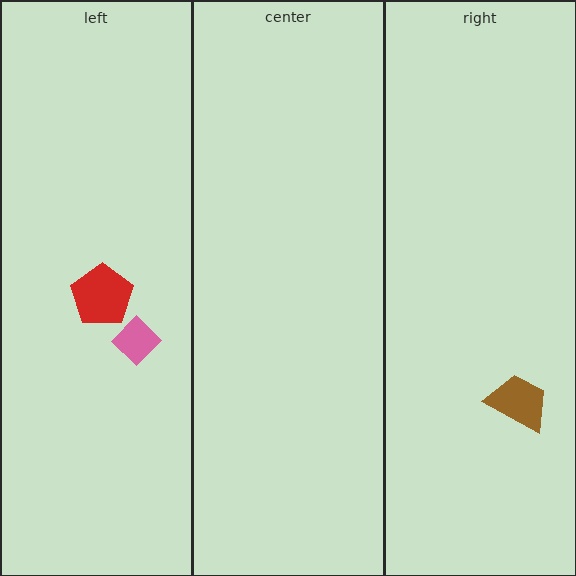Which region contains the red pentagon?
The left region.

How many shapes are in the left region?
2.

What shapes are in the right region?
The brown trapezoid.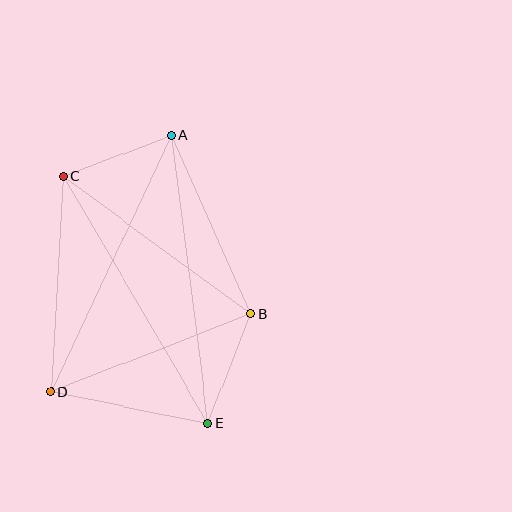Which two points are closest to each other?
Points A and C are closest to each other.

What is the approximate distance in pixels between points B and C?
The distance between B and C is approximately 232 pixels.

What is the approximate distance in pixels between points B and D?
The distance between B and D is approximately 215 pixels.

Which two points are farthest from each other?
Points A and E are farthest from each other.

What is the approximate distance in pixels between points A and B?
The distance between A and B is approximately 196 pixels.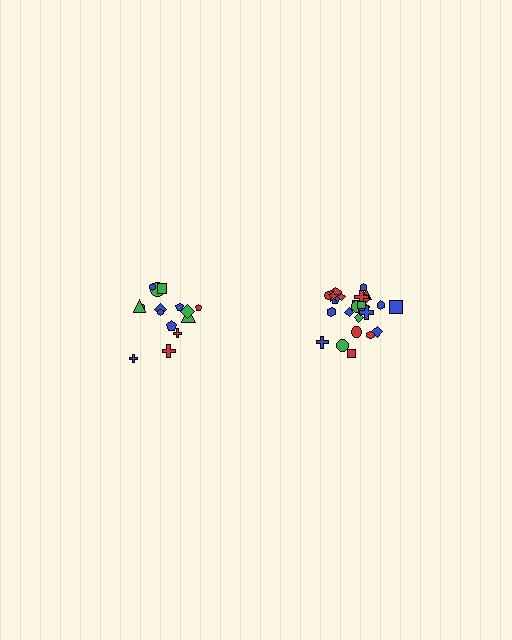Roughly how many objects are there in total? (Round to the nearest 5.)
Roughly 40 objects in total.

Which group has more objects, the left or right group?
The right group.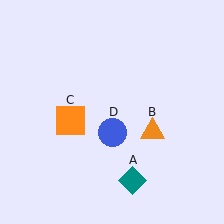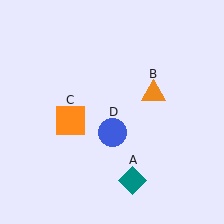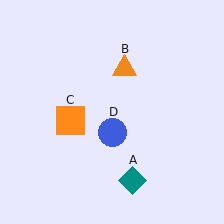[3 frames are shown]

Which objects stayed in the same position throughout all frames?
Teal diamond (object A) and orange square (object C) and blue circle (object D) remained stationary.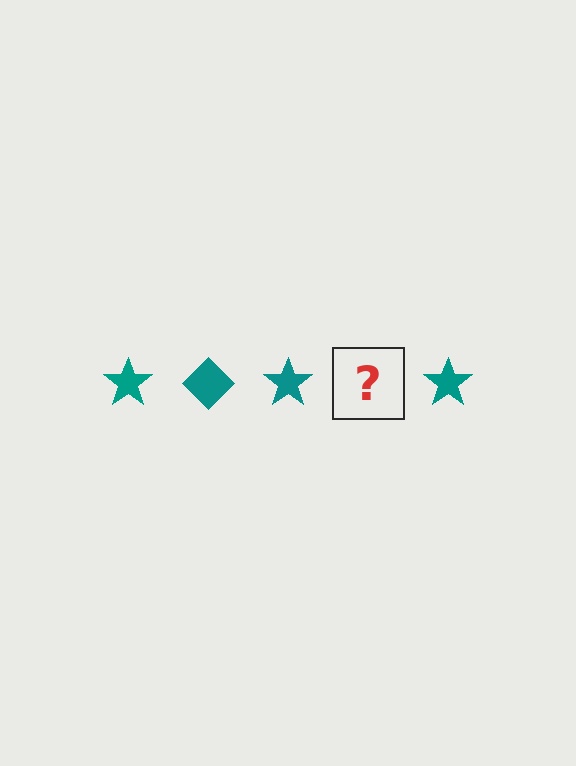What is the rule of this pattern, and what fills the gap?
The rule is that the pattern cycles through star, diamond shapes in teal. The gap should be filled with a teal diamond.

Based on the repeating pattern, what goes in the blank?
The blank should be a teal diamond.